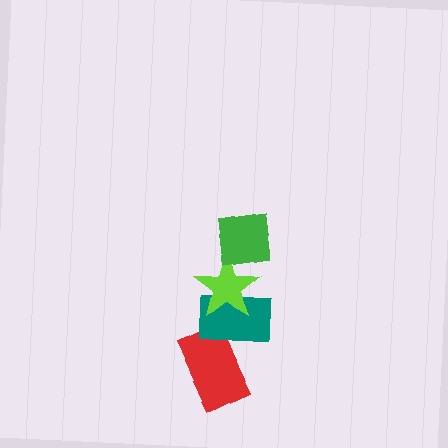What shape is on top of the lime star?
The green square is on top of the lime star.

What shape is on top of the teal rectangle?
The lime star is on top of the teal rectangle.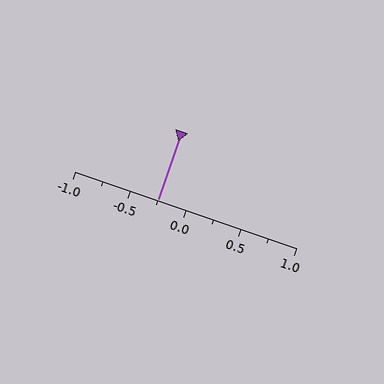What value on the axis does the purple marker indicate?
The marker indicates approximately -0.25.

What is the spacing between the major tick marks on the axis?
The major ticks are spaced 0.5 apart.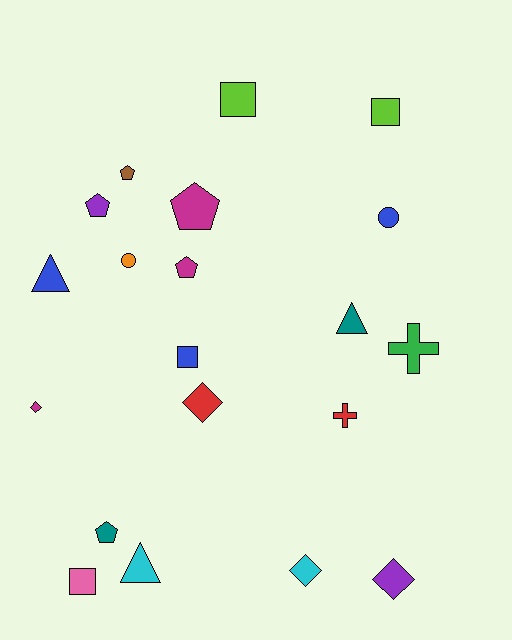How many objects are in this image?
There are 20 objects.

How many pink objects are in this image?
There is 1 pink object.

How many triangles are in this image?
There are 3 triangles.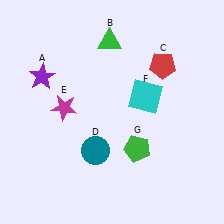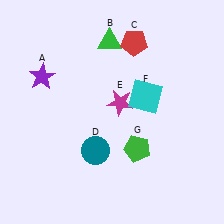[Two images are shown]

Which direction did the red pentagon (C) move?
The red pentagon (C) moved left.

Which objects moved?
The objects that moved are: the red pentagon (C), the magenta star (E).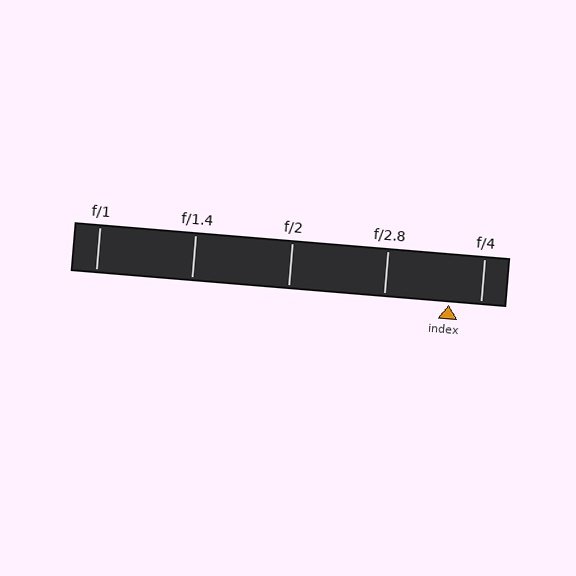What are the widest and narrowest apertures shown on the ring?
The widest aperture shown is f/1 and the narrowest is f/4.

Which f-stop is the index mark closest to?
The index mark is closest to f/4.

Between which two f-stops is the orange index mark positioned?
The index mark is between f/2.8 and f/4.